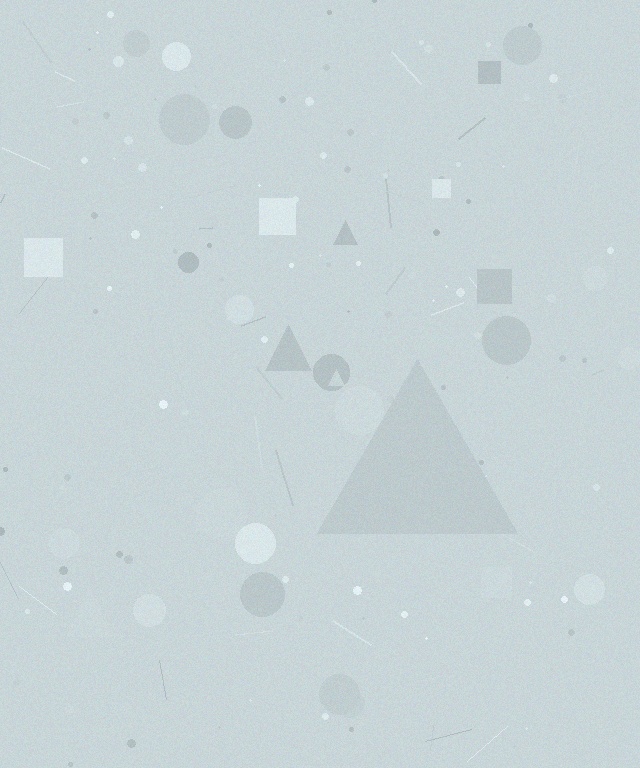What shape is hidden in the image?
A triangle is hidden in the image.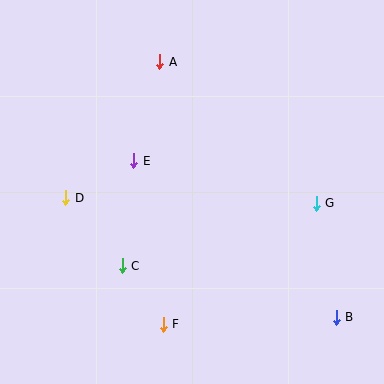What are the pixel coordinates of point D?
Point D is at (65, 198).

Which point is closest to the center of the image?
Point E at (134, 161) is closest to the center.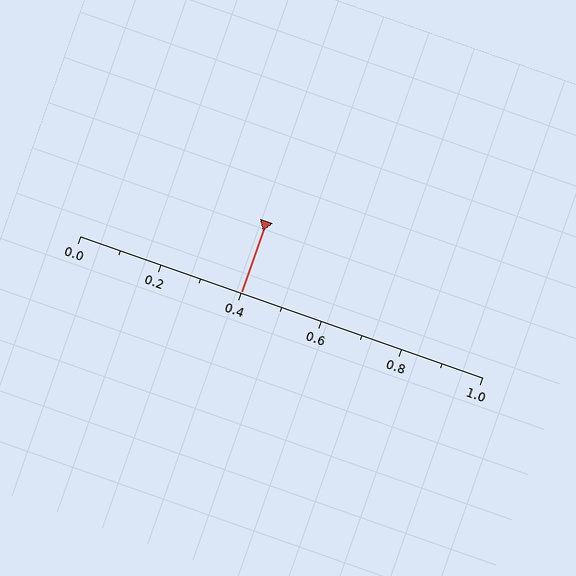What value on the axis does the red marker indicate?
The marker indicates approximately 0.4.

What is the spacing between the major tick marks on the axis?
The major ticks are spaced 0.2 apart.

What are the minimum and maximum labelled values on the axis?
The axis runs from 0.0 to 1.0.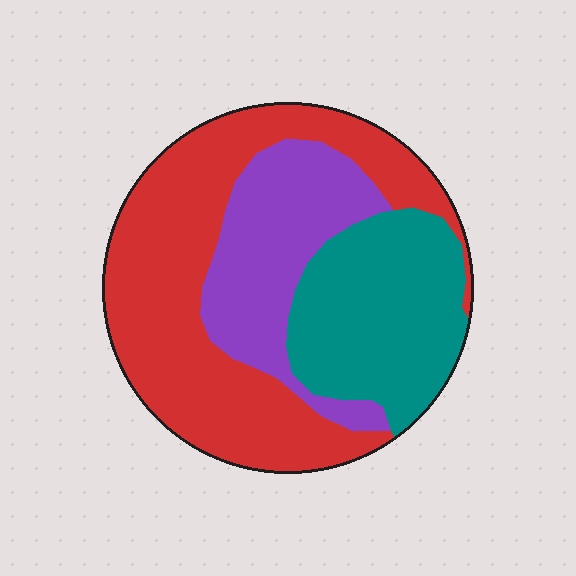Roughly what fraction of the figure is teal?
Teal takes up about one quarter (1/4) of the figure.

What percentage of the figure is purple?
Purple takes up less than a quarter of the figure.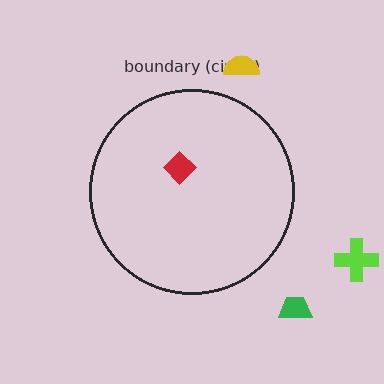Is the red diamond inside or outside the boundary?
Inside.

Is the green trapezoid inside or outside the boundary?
Outside.